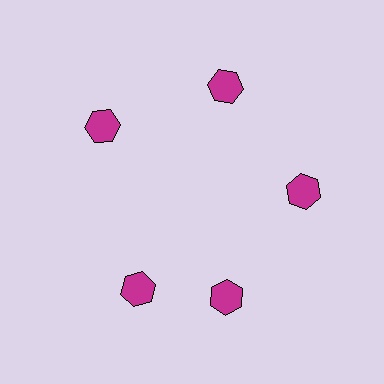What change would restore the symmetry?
The symmetry would be restored by rotating it back into even spacing with its neighbors so that all 5 hexagons sit at equal angles and equal distance from the center.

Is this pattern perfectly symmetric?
No. The 5 magenta hexagons are arranged in a ring, but one element near the 8 o'clock position is rotated out of alignment along the ring, breaking the 5-fold rotational symmetry.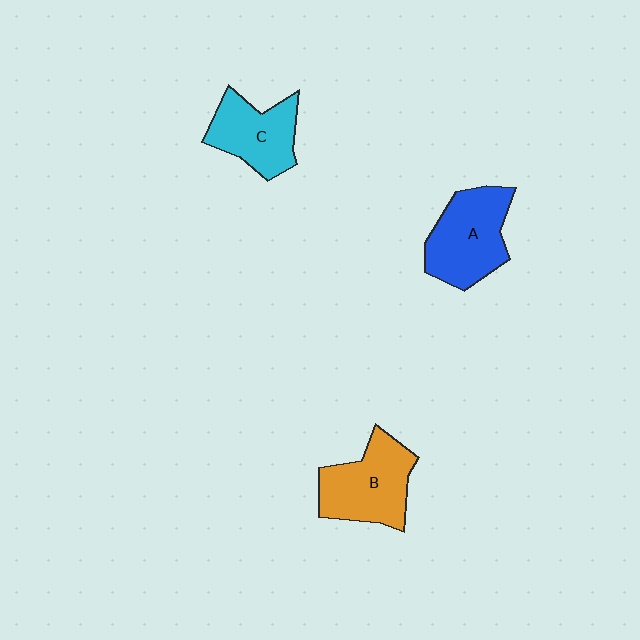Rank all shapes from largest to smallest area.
From largest to smallest: A (blue), B (orange), C (cyan).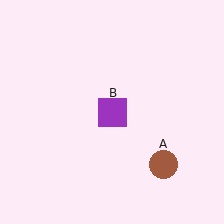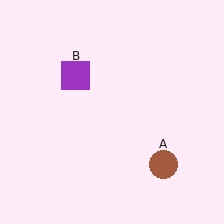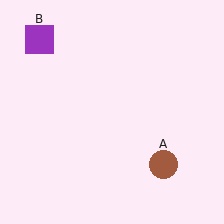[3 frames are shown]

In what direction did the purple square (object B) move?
The purple square (object B) moved up and to the left.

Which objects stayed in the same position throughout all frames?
Brown circle (object A) remained stationary.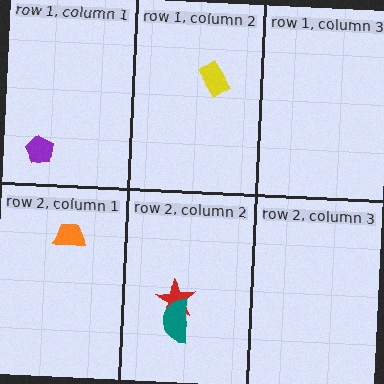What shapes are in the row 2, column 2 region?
The red star, the teal semicircle.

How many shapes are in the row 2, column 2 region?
2.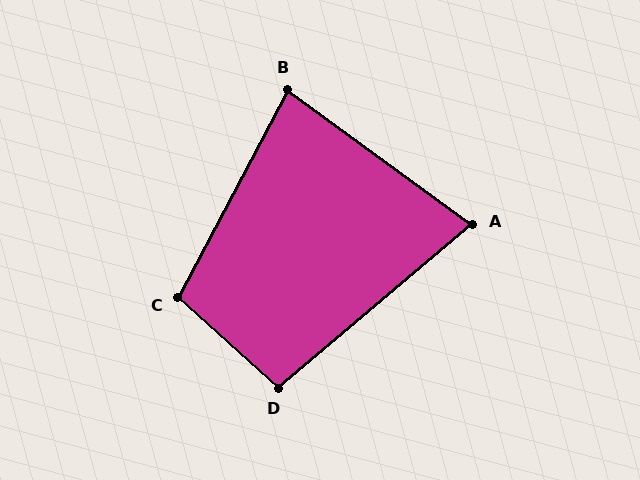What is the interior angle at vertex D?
Approximately 98 degrees (obtuse).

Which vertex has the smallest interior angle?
A, at approximately 76 degrees.